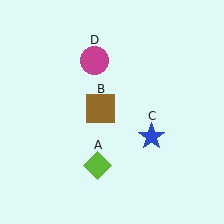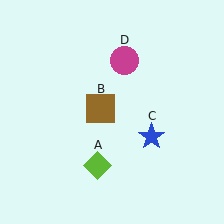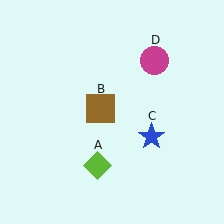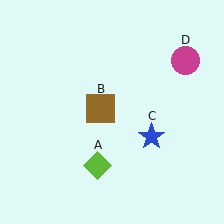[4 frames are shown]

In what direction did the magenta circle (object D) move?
The magenta circle (object D) moved right.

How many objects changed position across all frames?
1 object changed position: magenta circle (object D).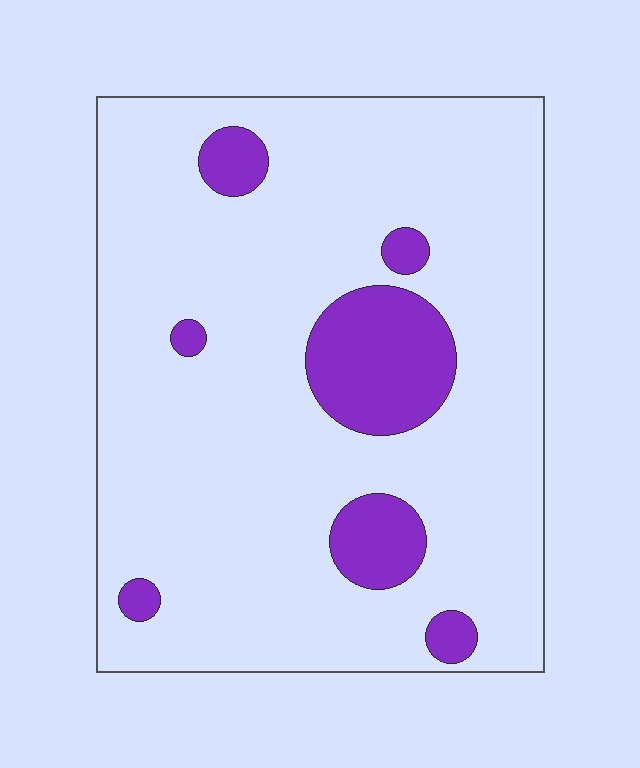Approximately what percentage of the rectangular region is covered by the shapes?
Approximately 15%.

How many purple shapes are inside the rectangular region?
7.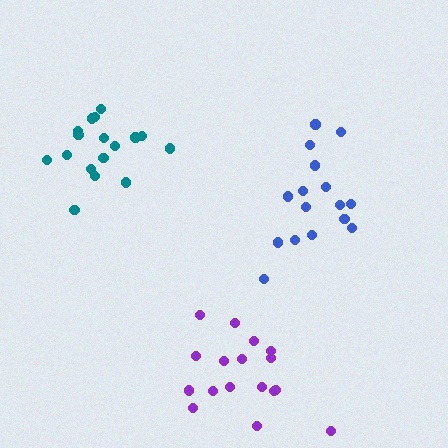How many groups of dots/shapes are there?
There are 3 groups.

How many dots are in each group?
Group 1: 16 dots, Group 2: 17 dots, Group 3: 17 dots (50 total).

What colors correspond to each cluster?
The clusters are colored: blue, teal, purple.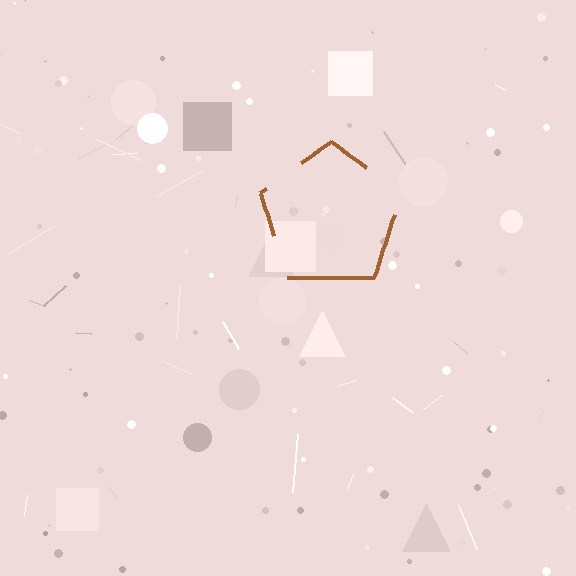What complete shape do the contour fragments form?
The contour fragments form a pentagon.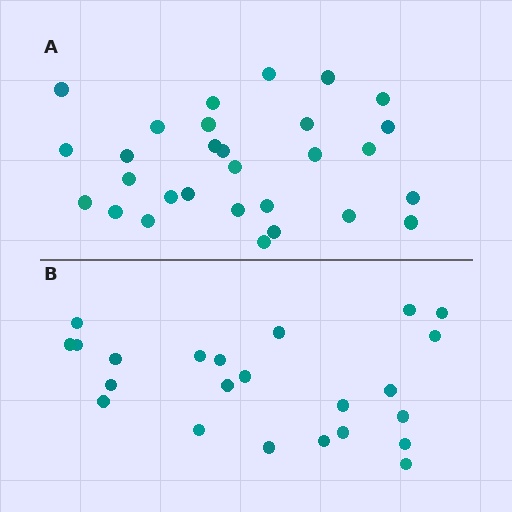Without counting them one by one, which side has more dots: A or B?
Region A (the top region) has more dots.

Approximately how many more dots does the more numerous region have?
Region A has about 6 more dots than region B.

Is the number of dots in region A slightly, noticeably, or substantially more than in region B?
Region A has noticeably more, but not dramatically so. The ratio is roughly 1.3 to 1.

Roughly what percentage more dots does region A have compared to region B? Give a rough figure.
About 25% more.